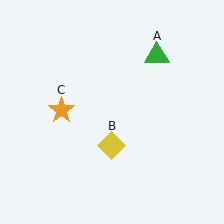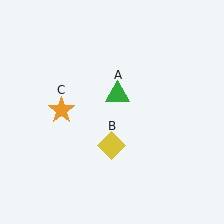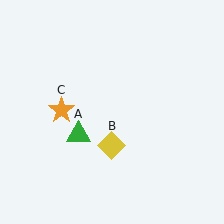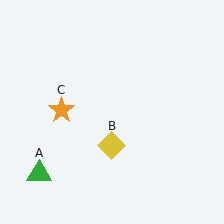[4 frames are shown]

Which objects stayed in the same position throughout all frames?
Yellow diamond (object B) and orange star (object C) remained stationary.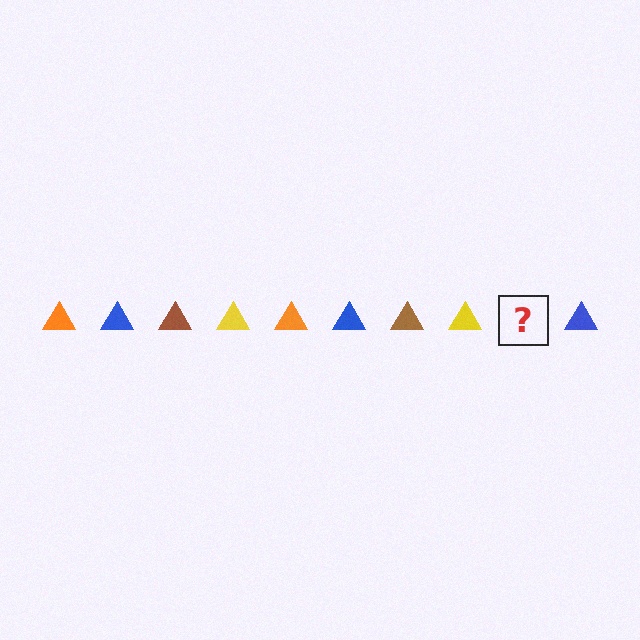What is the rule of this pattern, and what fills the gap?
The rule is that the pattern cycles through orange, blue, brown, yellow triangles. The gap should be filled with an orange triangle.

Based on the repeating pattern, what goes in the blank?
The blank should be an orange triangle.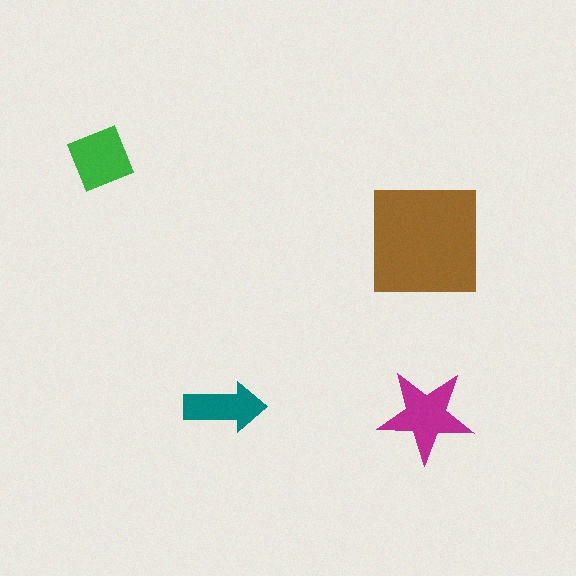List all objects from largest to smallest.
The brown square, the magenta star, the green diamond, the teal arrow.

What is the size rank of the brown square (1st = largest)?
1st.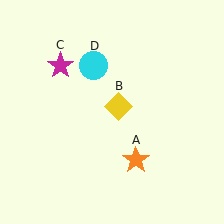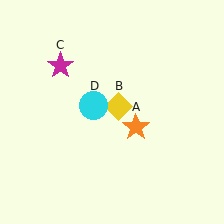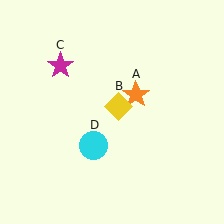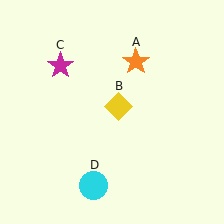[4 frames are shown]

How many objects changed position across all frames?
2 objects changed position: orange star (object A), cyan circle (object D).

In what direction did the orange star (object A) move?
The orange star (object A) moved up.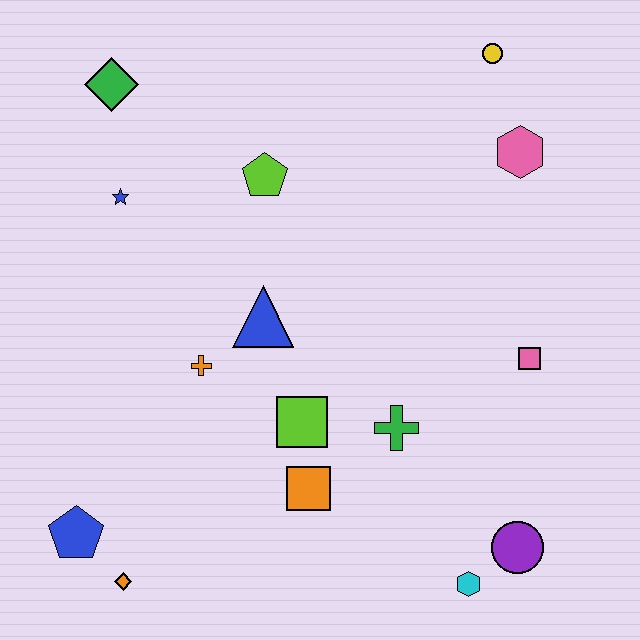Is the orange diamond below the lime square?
Yes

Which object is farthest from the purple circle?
The green diamond is farthest from the purple circle.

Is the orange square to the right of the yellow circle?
No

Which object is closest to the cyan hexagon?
The purple circle is closest to the cyan hexagon.